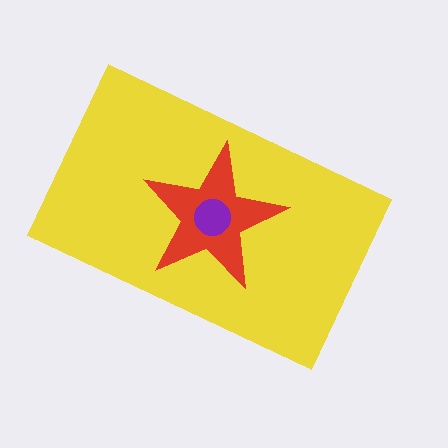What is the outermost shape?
The yellow rectangle.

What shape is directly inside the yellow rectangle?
The red star.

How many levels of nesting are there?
3.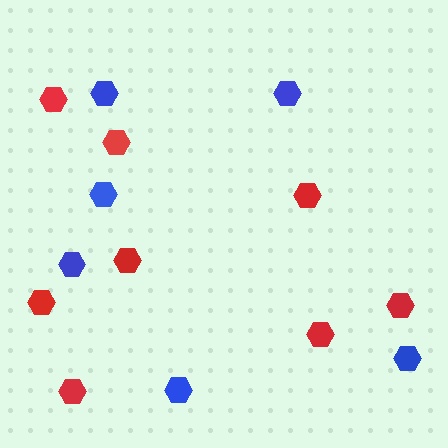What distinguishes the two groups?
There are 2 groups: one group of blue hexagons (6) and one group of red hexagons (8).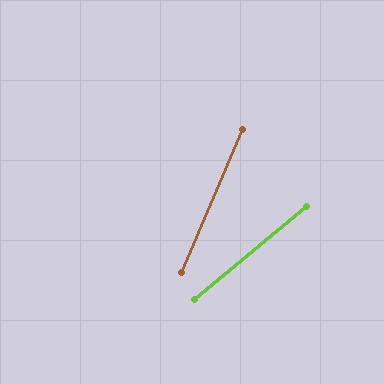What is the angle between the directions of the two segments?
Approximately 27 degrees.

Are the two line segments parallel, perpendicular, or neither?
Neither parallel nor perpendicular — they differ by about 27°.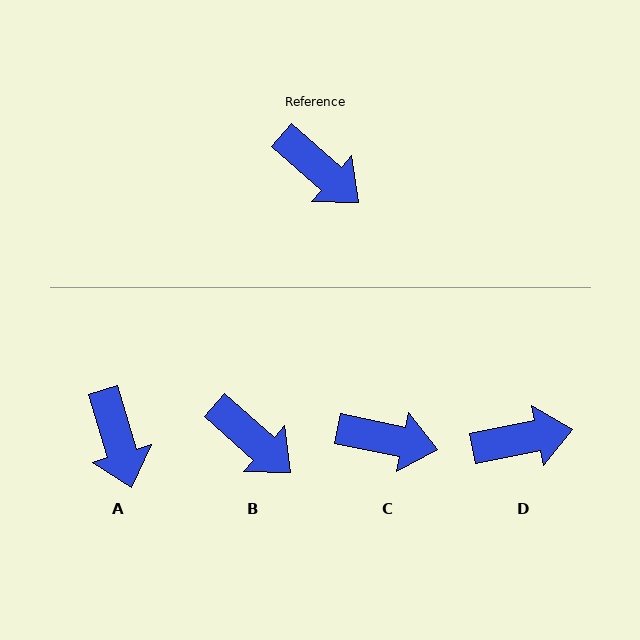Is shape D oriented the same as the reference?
No, it is off by about 52 degrees.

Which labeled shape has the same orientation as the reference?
B.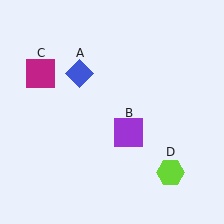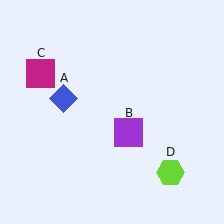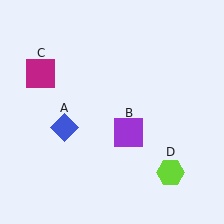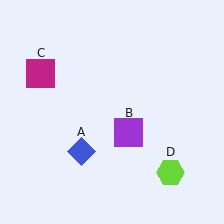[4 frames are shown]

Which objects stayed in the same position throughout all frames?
Purple square (object B) and magenta square (object C) and lime hexagon (object D) remained stationary.